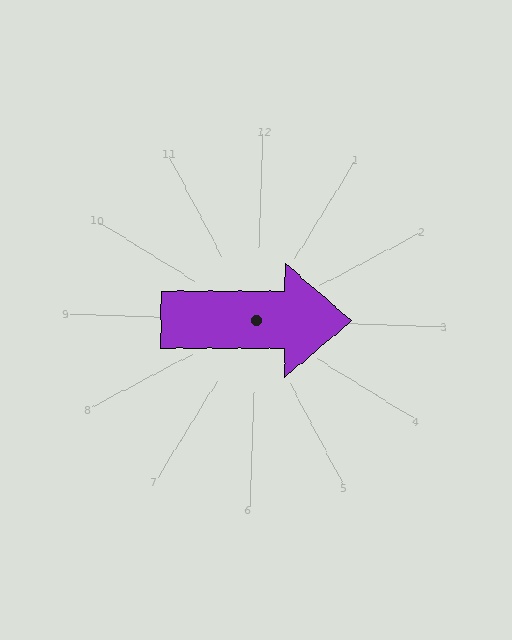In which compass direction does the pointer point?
East.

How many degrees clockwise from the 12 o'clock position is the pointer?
Approximately 88 degrees.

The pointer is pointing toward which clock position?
Roughly 3 o'clock.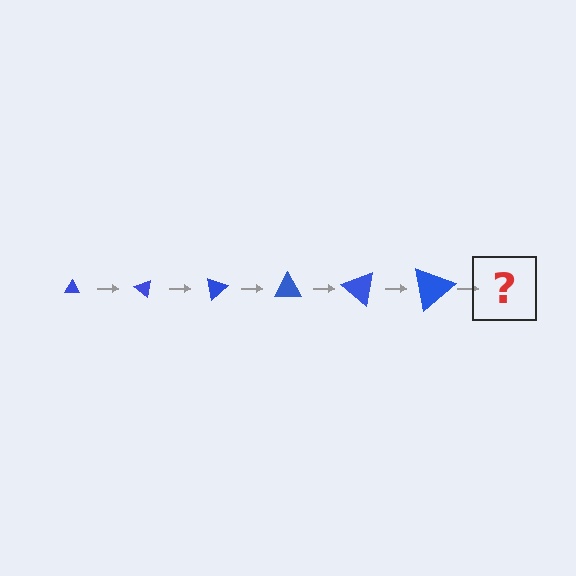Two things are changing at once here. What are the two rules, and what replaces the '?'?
The two rules are that the triangle grows larger each step and it rotates 40 degrees each step. The '?' should be a triangle, larger than the previous one and rotated 240 degrees from the start.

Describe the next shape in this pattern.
It should be a triangle, larger than the previous one and rotated 240 degrees from the start.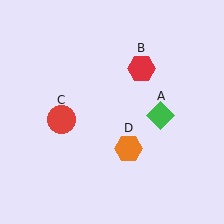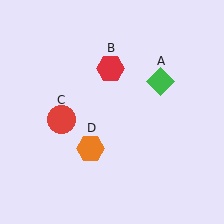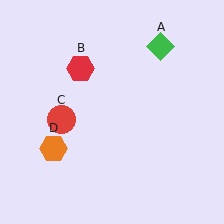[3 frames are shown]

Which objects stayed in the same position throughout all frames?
Red circle (object C) remained stationary.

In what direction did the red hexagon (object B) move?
The red hexagon (object B) moved left.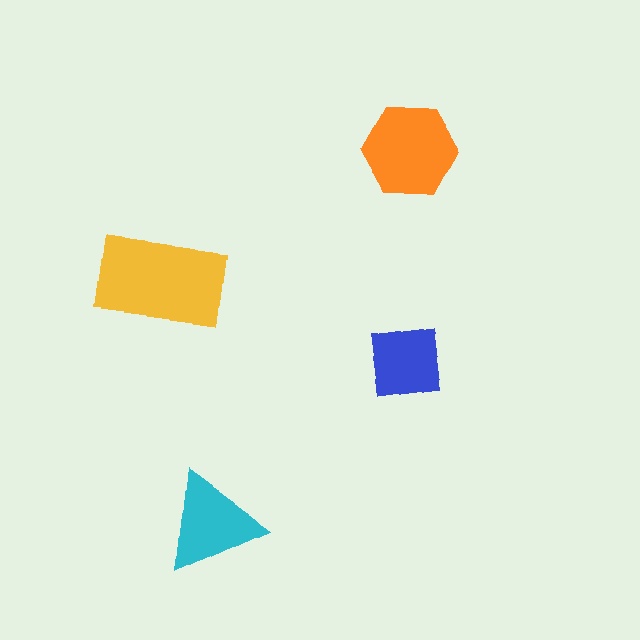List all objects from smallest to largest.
The blue square, the cyan triangle, the orange hexagon, the yellow rectangle.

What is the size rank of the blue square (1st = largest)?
4th.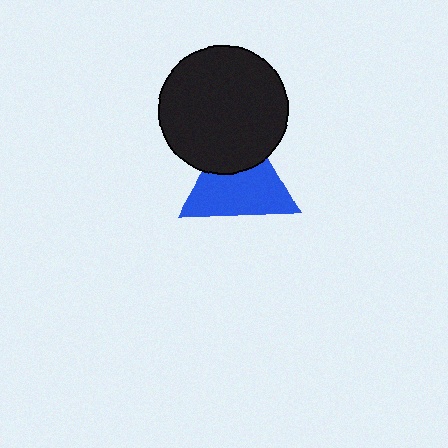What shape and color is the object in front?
The object in front is a black circle.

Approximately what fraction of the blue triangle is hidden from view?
Roughly 35% of the blue triangle is hidden behind the black circle.